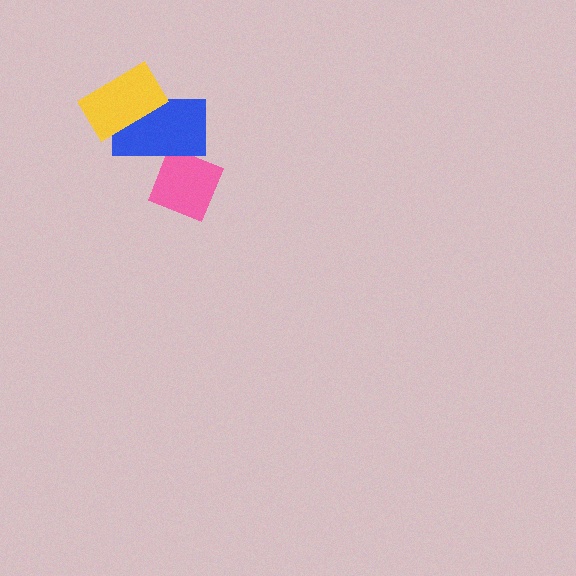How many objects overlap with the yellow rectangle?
1 object overlaps with the yellow rectangle.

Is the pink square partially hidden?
Yes, it is partially covered by another shape.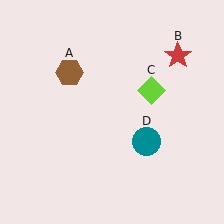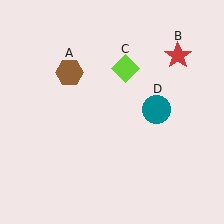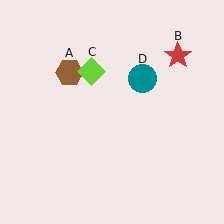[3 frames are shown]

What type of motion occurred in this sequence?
The lime diamond (object C), teal circle (object D) rotated counterclockwise around the center of the scene.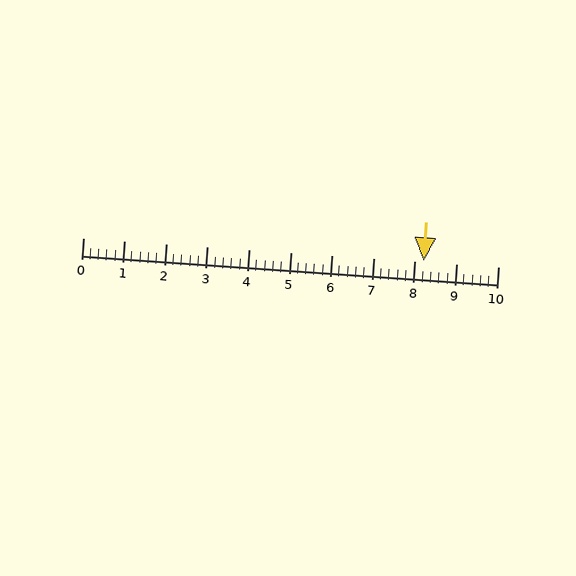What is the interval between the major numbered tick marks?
The major tick marks are spaced 1 units apart.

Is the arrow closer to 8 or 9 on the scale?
The arrow is closer to 8.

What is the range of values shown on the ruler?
The ruler shows values from 0 to 10.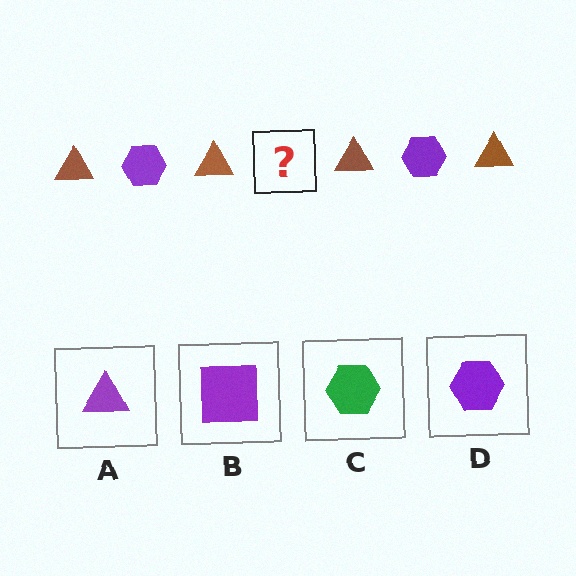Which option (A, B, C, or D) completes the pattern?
D.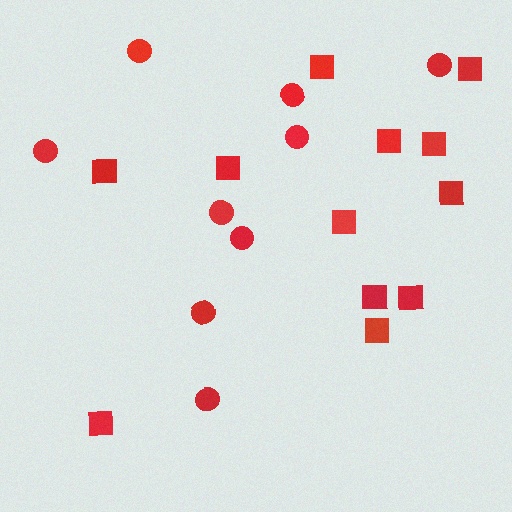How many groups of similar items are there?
There are 2 groups: one group of circles (9) and one group of squares (12).